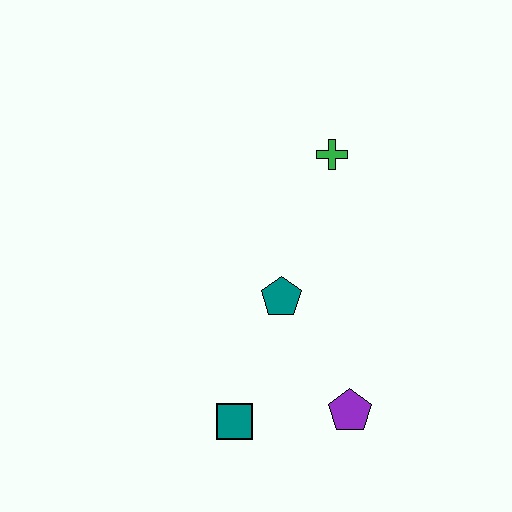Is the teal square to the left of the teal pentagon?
Yes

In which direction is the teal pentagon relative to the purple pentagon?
The teal pentagon is above the purple pentagon.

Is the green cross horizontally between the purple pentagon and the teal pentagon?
Yes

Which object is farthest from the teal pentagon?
The green cross is farthest from the teal pentagon.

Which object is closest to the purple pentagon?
The teal square is closest to the purple pentagon.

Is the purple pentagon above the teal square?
Yes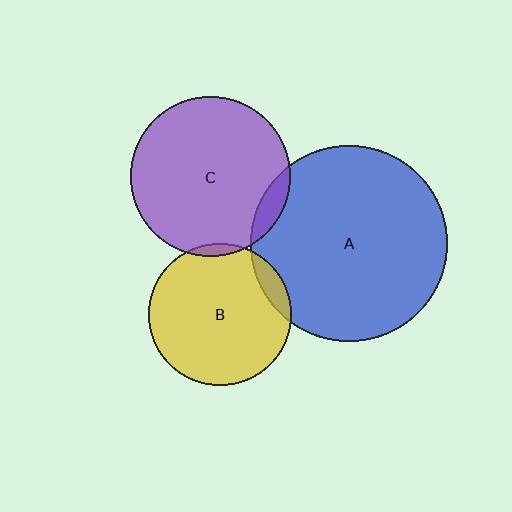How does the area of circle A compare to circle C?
Approximately 1.5 times.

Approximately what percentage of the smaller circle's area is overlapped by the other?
Approximately 5%.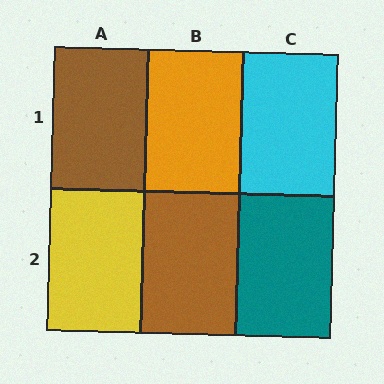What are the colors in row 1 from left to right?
Brown, orange, cyan.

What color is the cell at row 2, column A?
Yellow.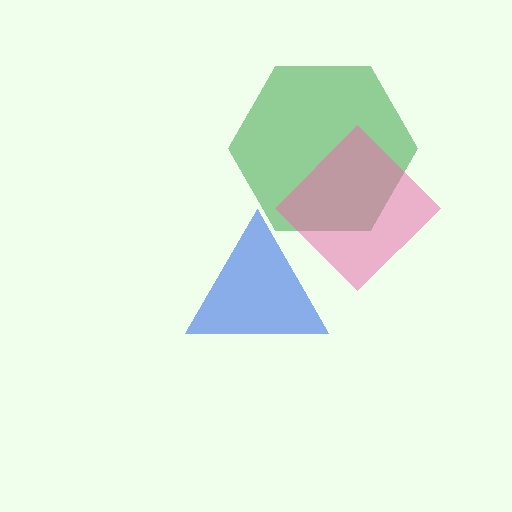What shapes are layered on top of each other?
The layered shapes are: a green hexagon, a blue triangle, a pink diamond.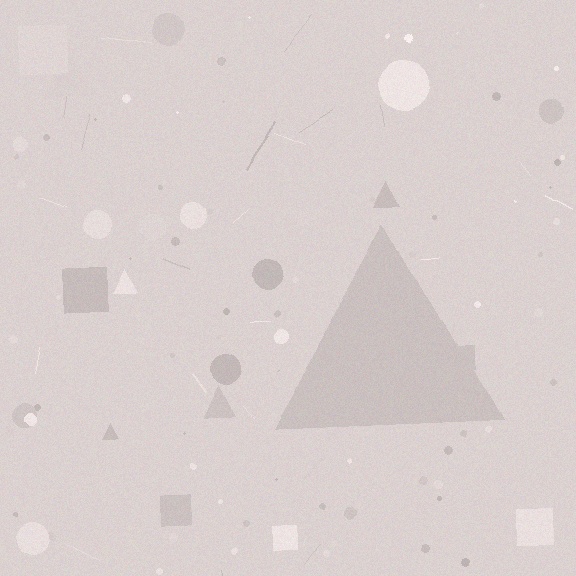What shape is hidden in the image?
A triangle is hidden in the image.